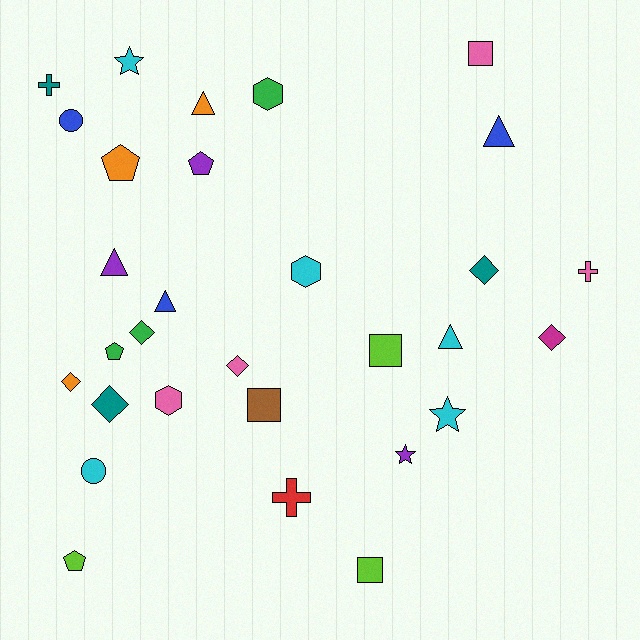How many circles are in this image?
There are 2 circles.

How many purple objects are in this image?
There are 3 purple objects.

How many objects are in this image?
There are 30 objects.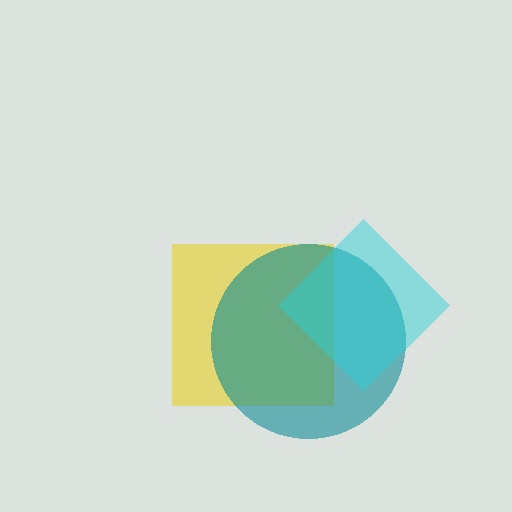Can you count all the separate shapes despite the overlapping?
Yes, there are 3 separate shapes.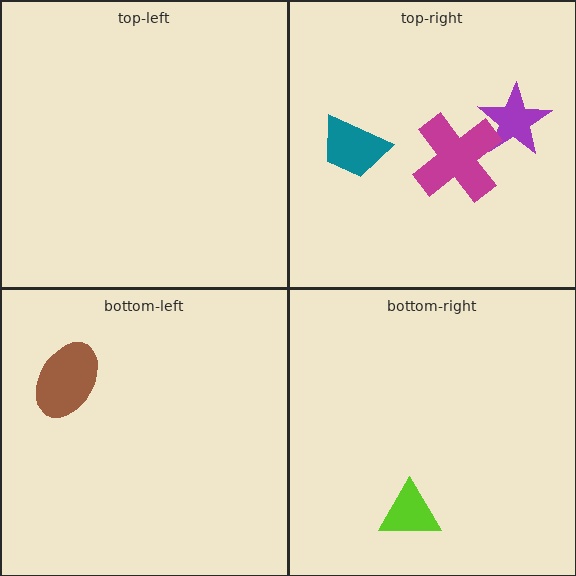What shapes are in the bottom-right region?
The lime triangle.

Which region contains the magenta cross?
The top-right region.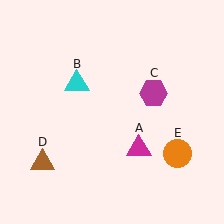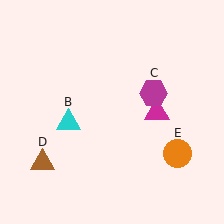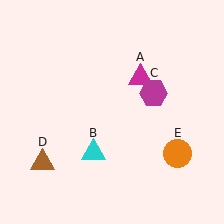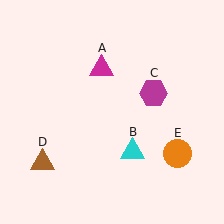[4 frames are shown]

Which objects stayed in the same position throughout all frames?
Magenta hexagon (object C) and brown triangle (object D) and orange circle (object E) remained stationary.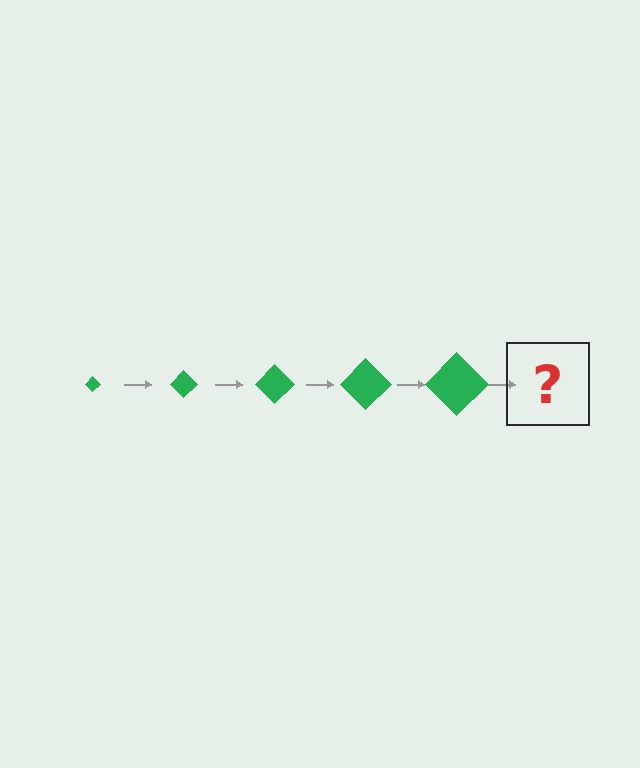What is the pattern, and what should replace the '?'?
The pattern is that the diamond gets progressively larger each step. The '?' should be a green diamond, larger than the previous one.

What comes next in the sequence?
The next element should be a green diamond, larger than the previous one.